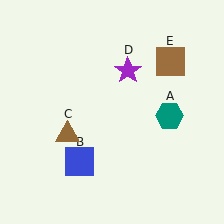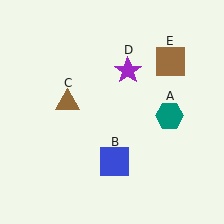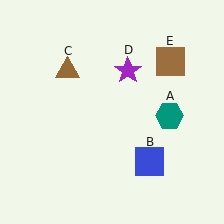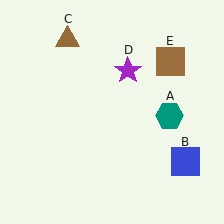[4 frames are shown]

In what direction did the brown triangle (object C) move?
The brown triangle (object C) moved up.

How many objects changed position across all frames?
2 objects changed position: blue square (object B), brown triangle (object C).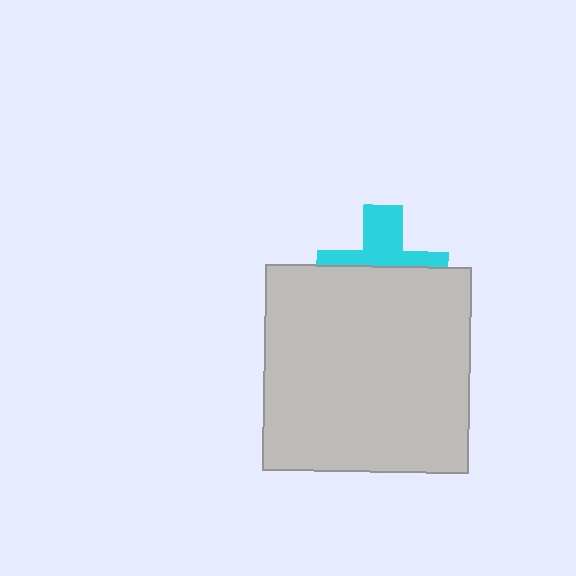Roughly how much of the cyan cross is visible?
A small part of it is visible (roughly 41%).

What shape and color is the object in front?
The object in front is a light gray square.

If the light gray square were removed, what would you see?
You would see the complete cyan cross.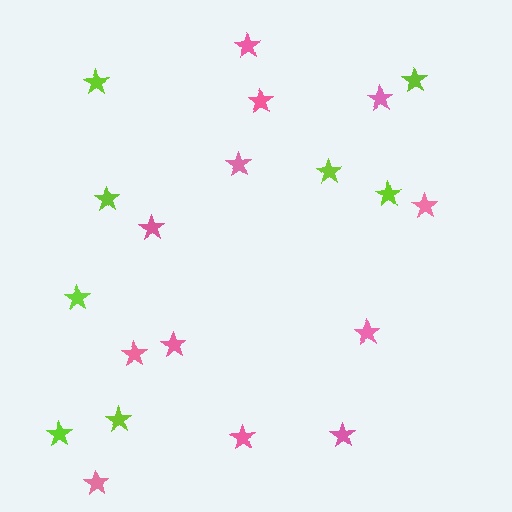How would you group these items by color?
There are 2 groups: one group of pink stars (12) and one group of lime stars (8).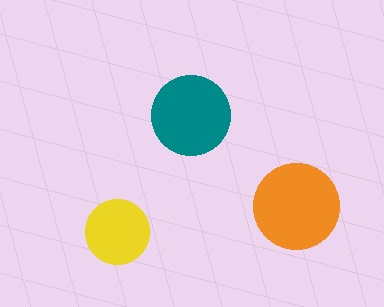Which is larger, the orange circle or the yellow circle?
The orange one.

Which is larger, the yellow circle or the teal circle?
The teal one.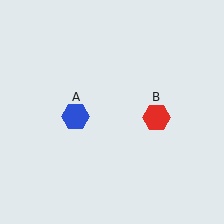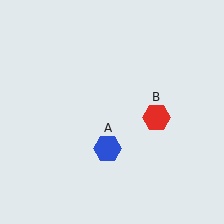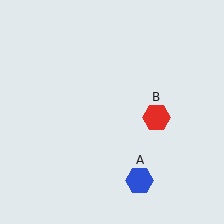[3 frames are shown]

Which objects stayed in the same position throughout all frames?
Red hexagon (object B) remained stationary.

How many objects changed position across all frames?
1 object changed position: blue hexagon (object A).